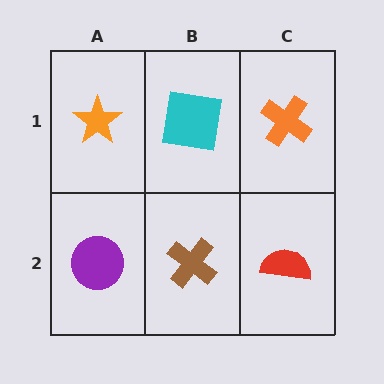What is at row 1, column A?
An orange star.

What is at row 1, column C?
An orange cross.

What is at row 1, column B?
A cyan square.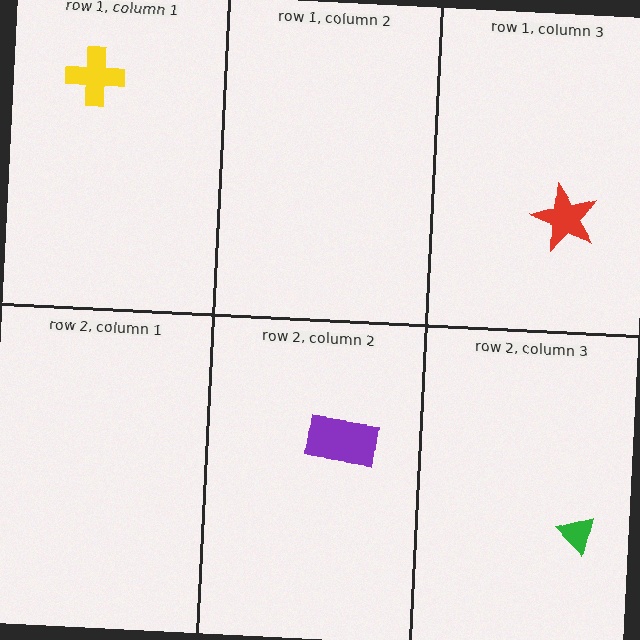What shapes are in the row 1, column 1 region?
The yellow cross.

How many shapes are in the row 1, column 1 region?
1.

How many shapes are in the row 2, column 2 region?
1.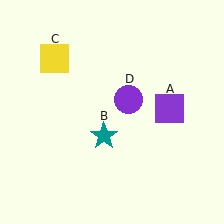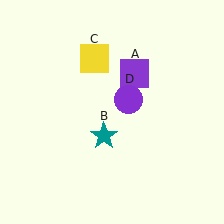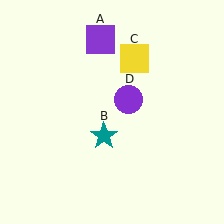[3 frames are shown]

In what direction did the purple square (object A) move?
The purple square (object A) moved up and to the left.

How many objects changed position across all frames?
2 objects changed position: purple square (object A), yellow square (object C).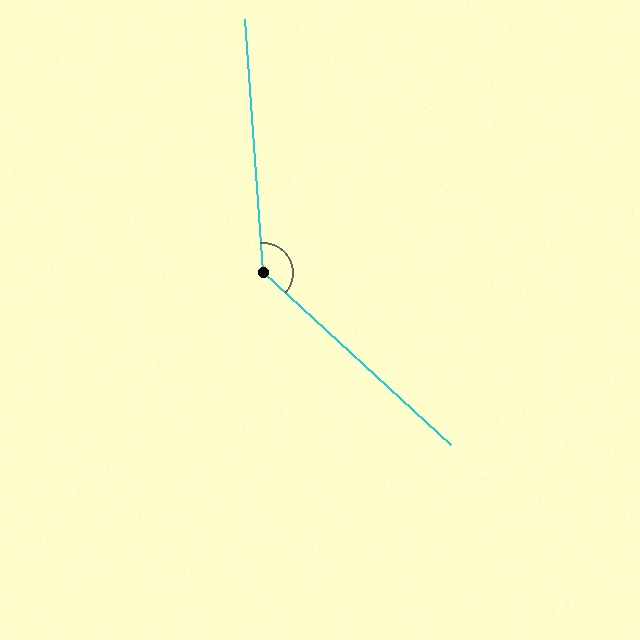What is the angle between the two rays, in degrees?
Approximately 137 degrees.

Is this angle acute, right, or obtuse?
It is obtuse.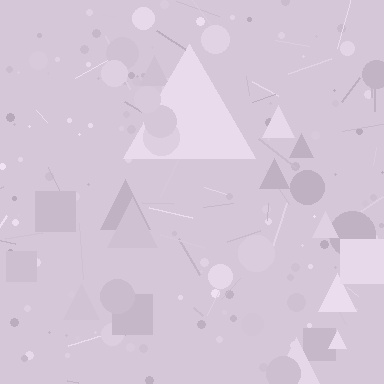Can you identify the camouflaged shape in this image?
The camouflaged shape is a triangle.